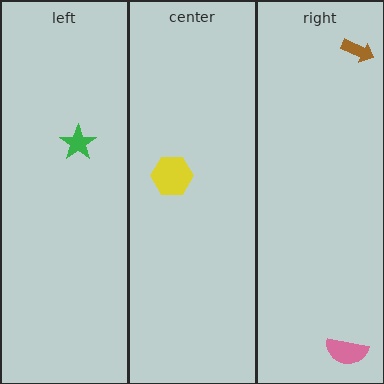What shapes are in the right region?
The pink semicircle, the brown arrow.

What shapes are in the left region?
The green star.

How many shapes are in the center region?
1.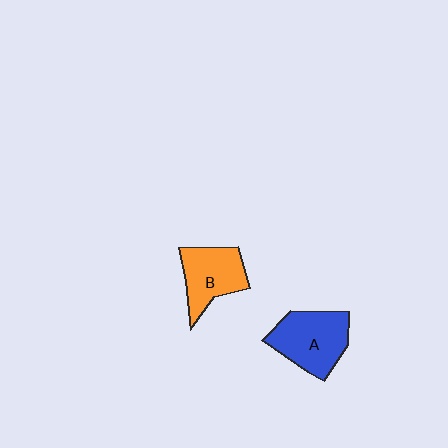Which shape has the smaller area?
Shape B (orange).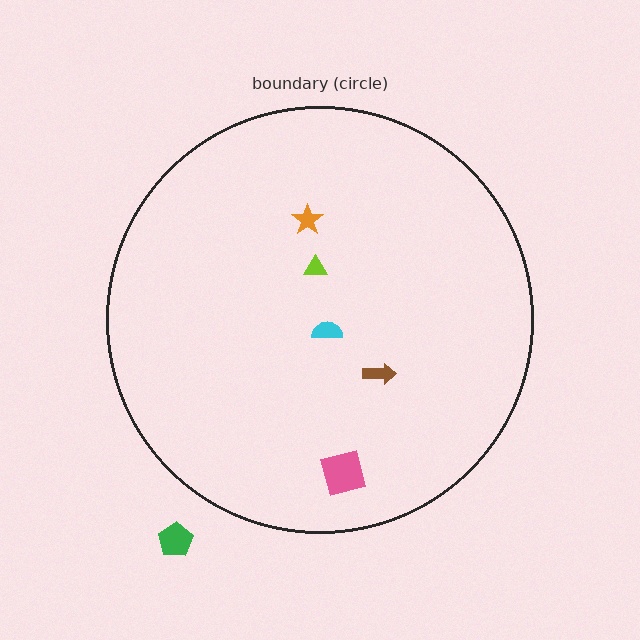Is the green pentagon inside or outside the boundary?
Outside.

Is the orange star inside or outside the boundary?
Inside.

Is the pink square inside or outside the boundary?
Inside.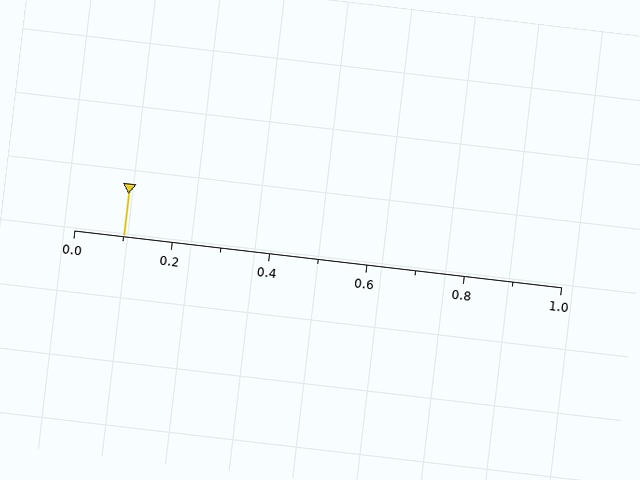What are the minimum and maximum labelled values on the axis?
The axis runs from 0.0 to 1.0.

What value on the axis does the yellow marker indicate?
The marker indicates approximately 0.1.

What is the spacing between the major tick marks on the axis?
The major ticks are spaced 0.2 apart.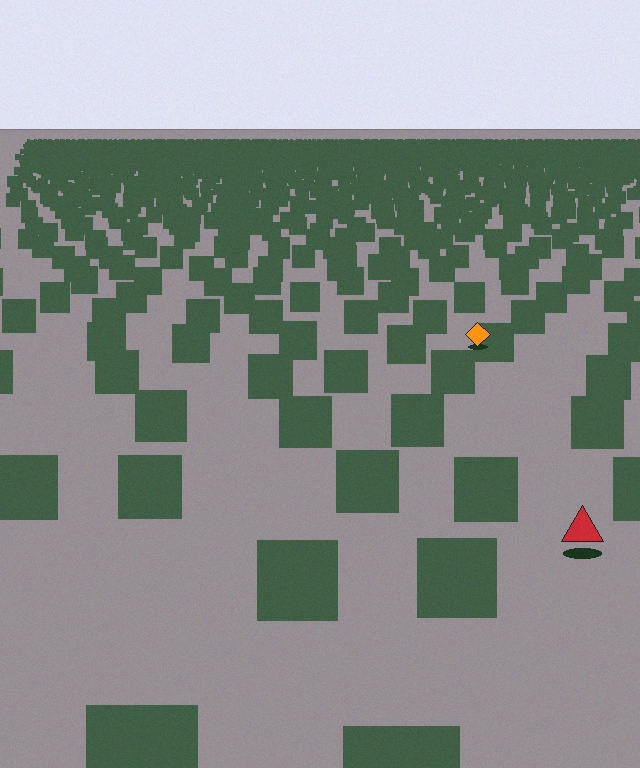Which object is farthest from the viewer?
The orange diamond is farthest from the viewer. It appears smaller and the ground texture around it is denser.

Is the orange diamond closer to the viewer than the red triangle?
No. The red triangle is closer — you can tell from the texture gradient: the ground texture is coarser near it.